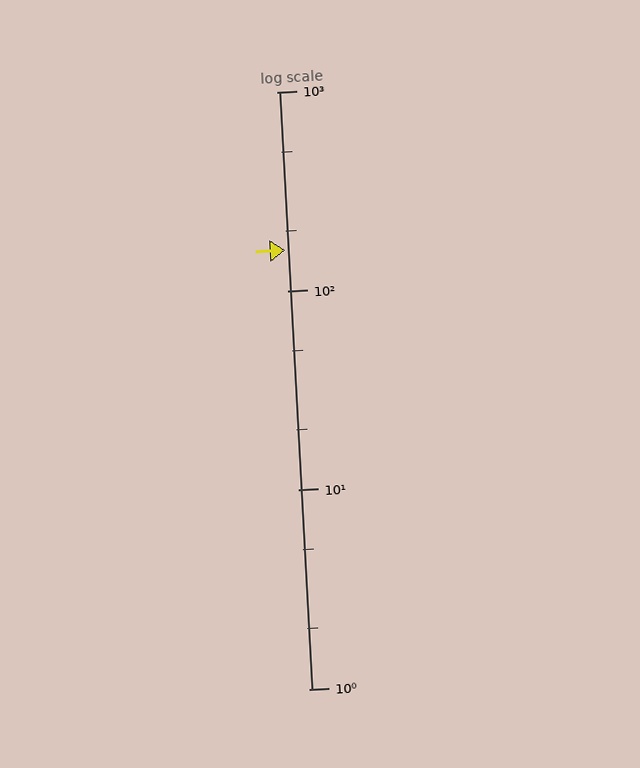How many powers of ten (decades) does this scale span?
The scale spans 3 decades, from 1 to 1000.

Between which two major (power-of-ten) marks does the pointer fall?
The pointer is between 100 and 1000.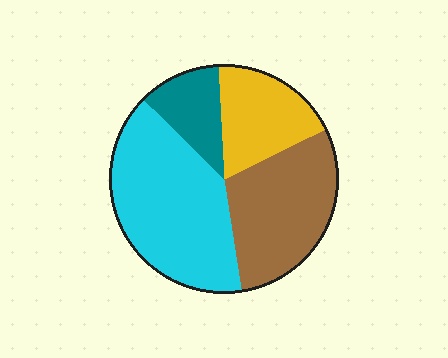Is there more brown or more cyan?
Cyan.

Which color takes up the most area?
Cyan, at roughly 40%.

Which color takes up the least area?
Teal, at roughly 10%.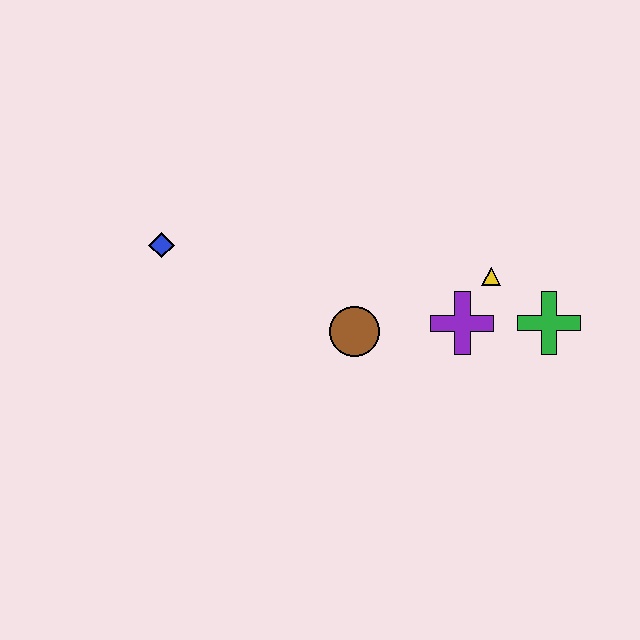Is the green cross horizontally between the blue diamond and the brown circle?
No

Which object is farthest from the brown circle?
The blue diamond is farthest from the brown circle.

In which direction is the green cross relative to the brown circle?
The green cross is to the right of the brown circle.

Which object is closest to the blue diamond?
The brown circle is closest to the blue diamond.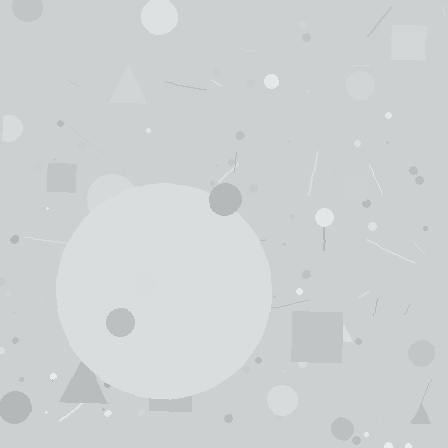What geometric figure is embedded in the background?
A circle is embedded in the background.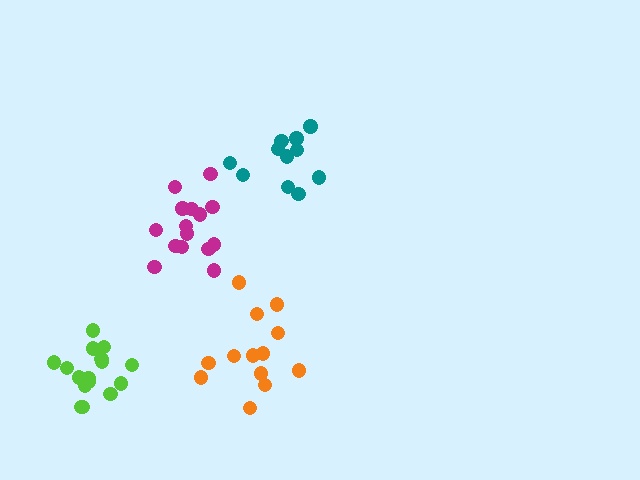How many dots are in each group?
Group 1: 11 dots, Group 2: 13 dots, Group 3: 16 dots, Group 4: 15 dots (55 total).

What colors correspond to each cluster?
The clusters are colored: teal, orange, lime, magenta.